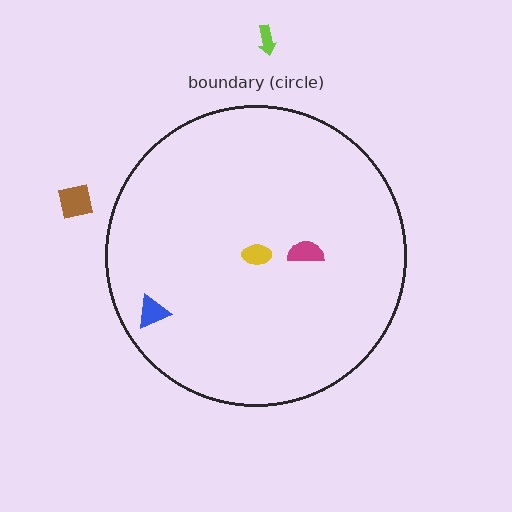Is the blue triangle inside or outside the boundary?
Inside.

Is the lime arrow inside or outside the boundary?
Outside.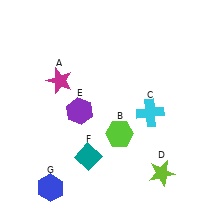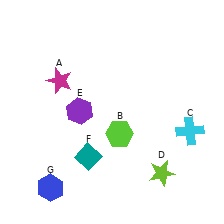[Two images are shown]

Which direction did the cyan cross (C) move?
The cyan cross (C) moved right.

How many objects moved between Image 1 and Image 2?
1 object moved between the two images.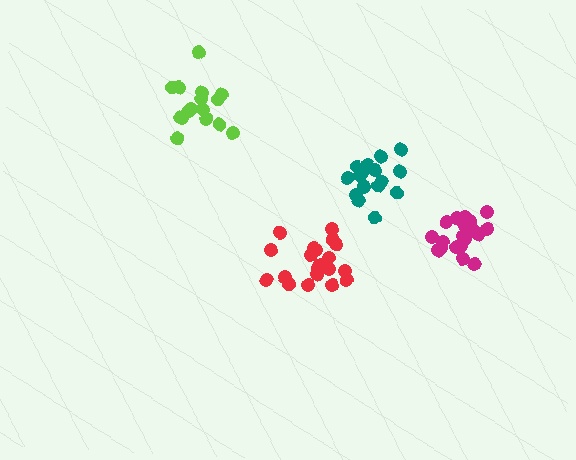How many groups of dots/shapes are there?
There are 4 groups.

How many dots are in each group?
Group 1: 16 dots, Group 2: 16 dots, Group 3: 21 dots, Group 4: 20 dots (73 total).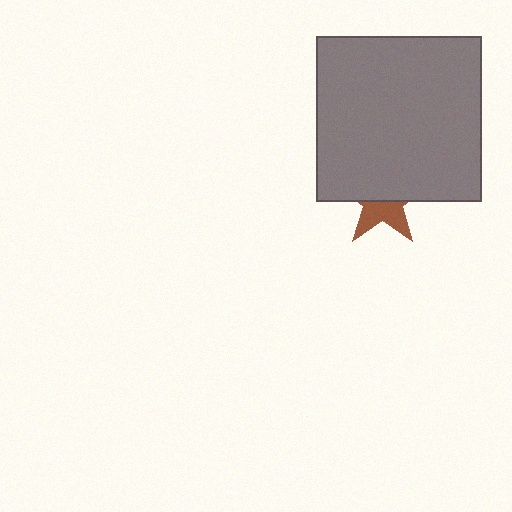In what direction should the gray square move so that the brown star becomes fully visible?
The gray square should move up. That is the shortest direction to clear the overlap and leave the brown star fully visible.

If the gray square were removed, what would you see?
You would see the complete brown star.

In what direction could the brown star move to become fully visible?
The brown star could move down. That would shift it out from behind the gray square entirely.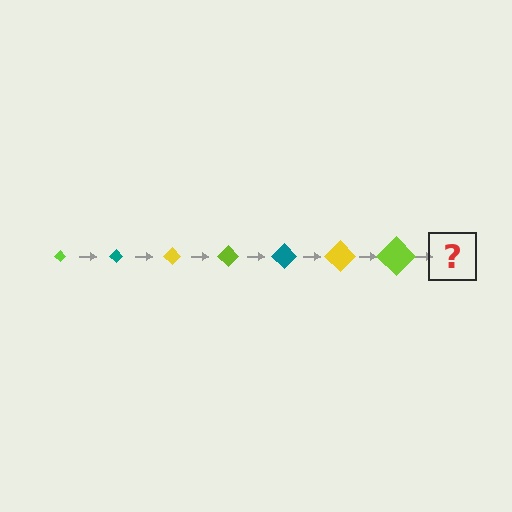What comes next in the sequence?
The next element should be a teal diamond, larger than the previous one.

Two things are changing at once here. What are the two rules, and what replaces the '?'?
The two rules are that the diamond grows larger each step and the color cycles through lime, teal, and yellow. The '?' should be a teal diamond, larger than the previous one.